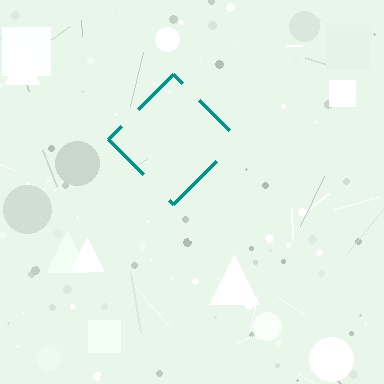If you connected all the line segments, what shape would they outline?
They would outline a diamond.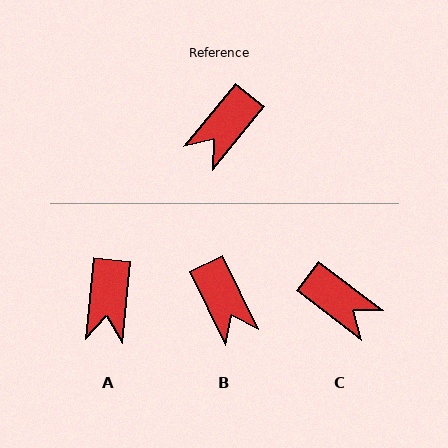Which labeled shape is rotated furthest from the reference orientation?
C, about 92 degrees away.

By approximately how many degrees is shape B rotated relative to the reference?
Approximately 66 degrees counter-clockwise.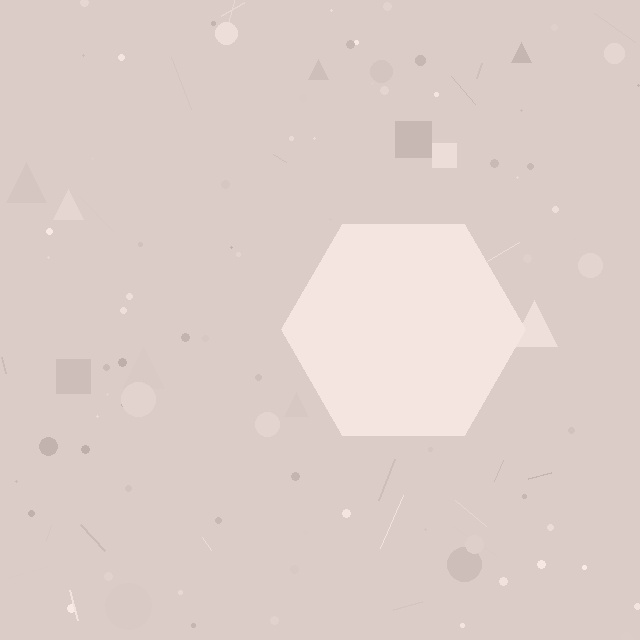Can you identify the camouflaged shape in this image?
The camouflaged shape is a hexagon.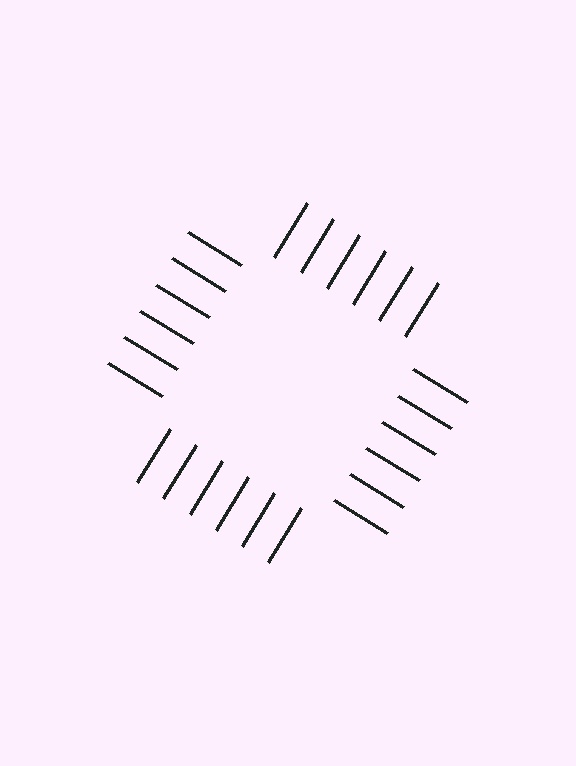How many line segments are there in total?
24 — 6 along each of the 4 edges.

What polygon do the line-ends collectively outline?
An illusory square — the line segments terminate on its edges but no continuous stroke is drawn.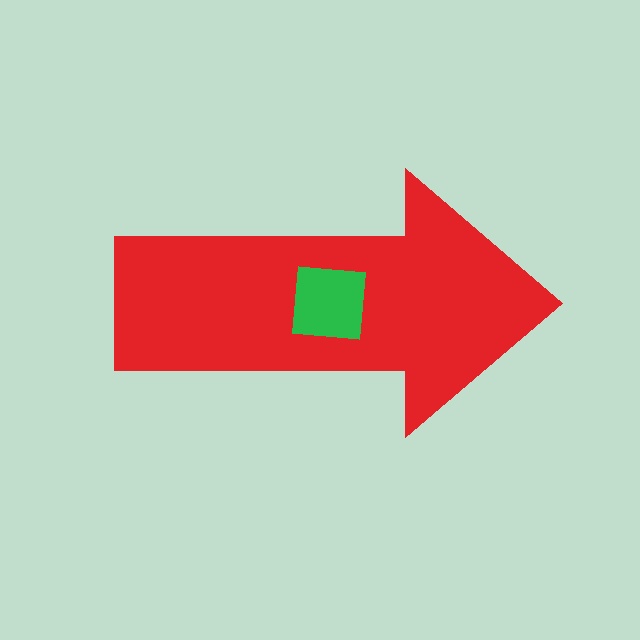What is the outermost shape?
The red arrow.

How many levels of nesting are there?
2.